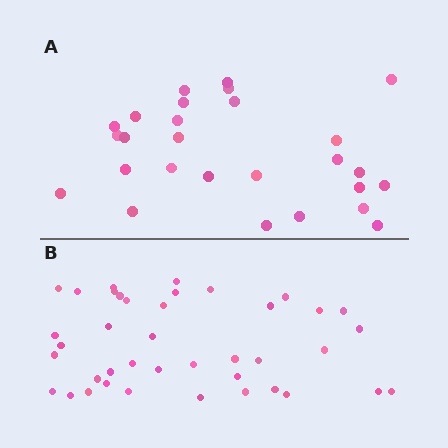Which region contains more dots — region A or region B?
Region B (the bottom region) has more dots.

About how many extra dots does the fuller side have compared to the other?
Region B has approximately 15 more dots than region A.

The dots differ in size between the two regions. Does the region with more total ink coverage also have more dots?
No. Region A has more total ink coverage because its dots are larger, but region B actually contains more individual dots. Total area can be misleading — the number of items is what matters here.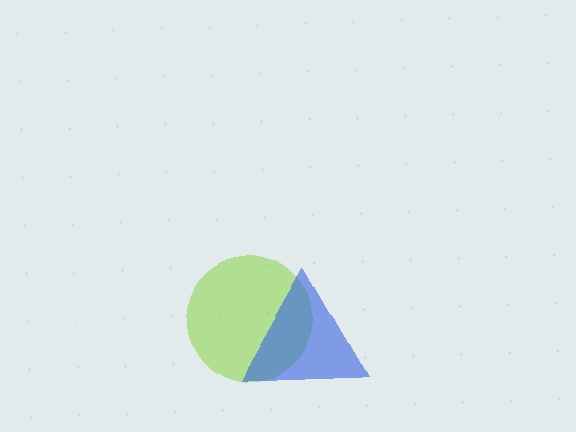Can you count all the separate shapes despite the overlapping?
Yes, there are 2 separate shapes.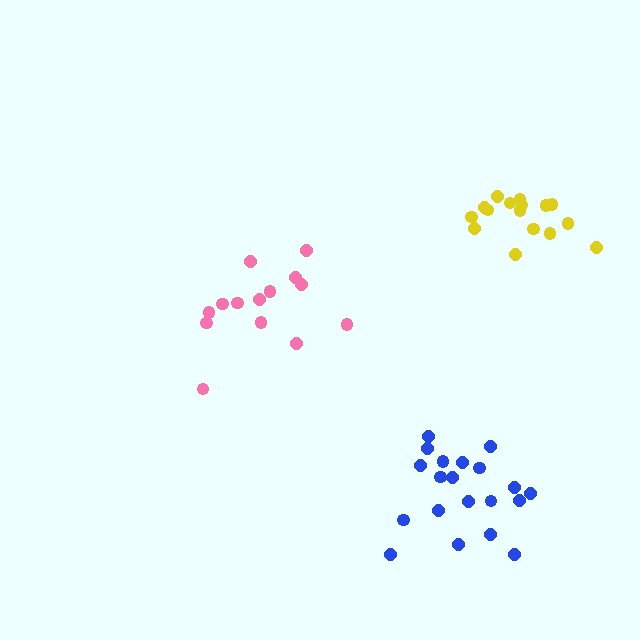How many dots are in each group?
Group 1: 20 dots, Group 2: 14 dots, Group 3: 17 dots (51 total).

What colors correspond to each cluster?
The clusters are colored: blue, pink, yellow.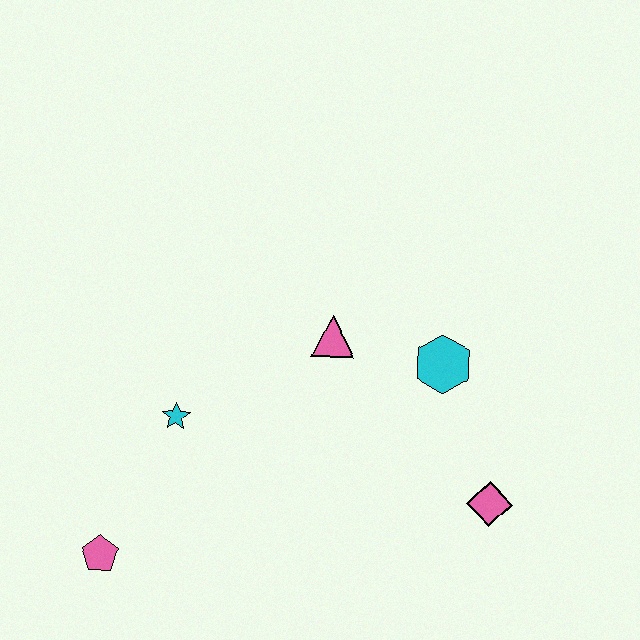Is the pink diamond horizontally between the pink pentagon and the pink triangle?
No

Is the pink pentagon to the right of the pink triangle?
No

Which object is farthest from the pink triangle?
The pink pentagon is farthest from the pink triangle.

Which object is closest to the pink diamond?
The cyan hexagon is closest to the pink diamond.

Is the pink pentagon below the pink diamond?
Yes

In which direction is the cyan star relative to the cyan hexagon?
The cyan star is to the left of the cyan hexagon.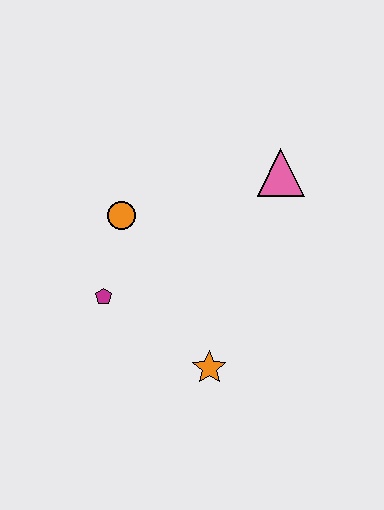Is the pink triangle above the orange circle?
Yes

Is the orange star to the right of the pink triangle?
No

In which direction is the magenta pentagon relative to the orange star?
The magenta pentagon is to the left of the orange star.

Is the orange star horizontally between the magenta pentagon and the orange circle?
No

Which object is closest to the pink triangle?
The orange circle is closest to the pink triangle.